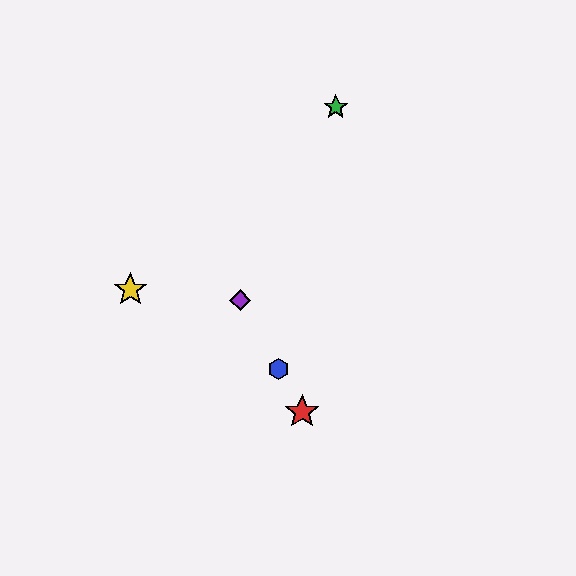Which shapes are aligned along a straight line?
The red star, the blue hexagon, the purple diamond are aligned along a straight line.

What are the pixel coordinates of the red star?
The red star is at (302, 412).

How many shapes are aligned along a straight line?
3 shapes (the red star, the blue hexagon, the purple diamond) are aligned along a straight line.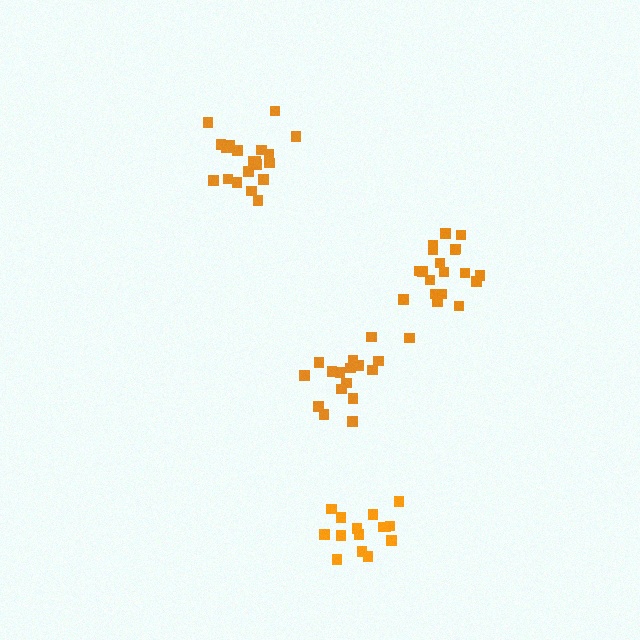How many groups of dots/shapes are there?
There are 4 groups.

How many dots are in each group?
Group 1: 16 dots, Group 2: 20 dots, Group 3: 15 dots, Group 4: 20 dots (71 total).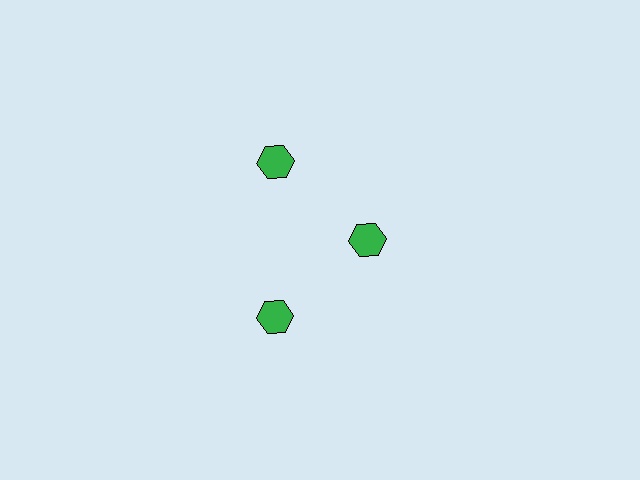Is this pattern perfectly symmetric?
No. The 3 green hexagons are arranged in a ring, but one element near the 3 o'clock position is pulled inward toward the center, breaking the 3-fold rotational symmetry.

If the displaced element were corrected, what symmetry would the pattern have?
It would have 3-fold rotational symmetry — the pattern would map onto itself every 120 degrees.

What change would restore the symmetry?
The symmetry would be restored by moving it outward, back onto the ring so that all 3 hexagons sit at equal angles and equal distance from the center.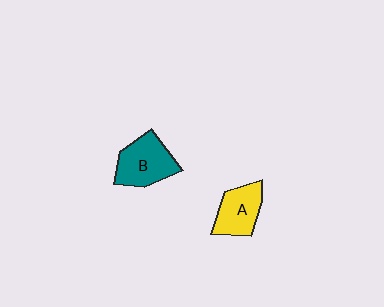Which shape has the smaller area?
Shape A (yellow).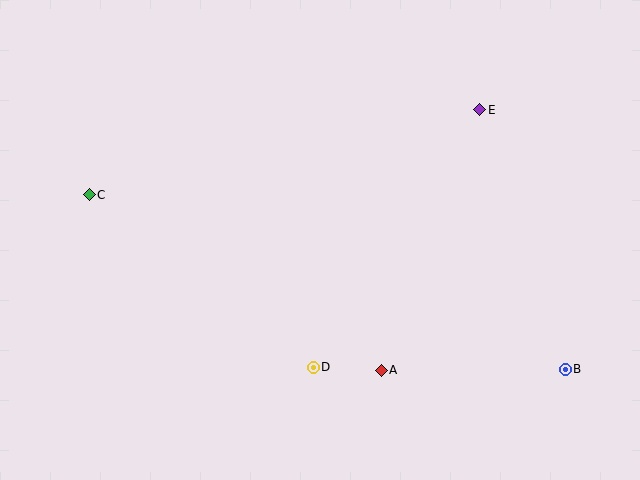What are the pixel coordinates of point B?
Point B is at (565, 369).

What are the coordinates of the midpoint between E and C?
The midpoint between E and C is at (284, 152).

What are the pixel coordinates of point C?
Point C is at (89, 195).